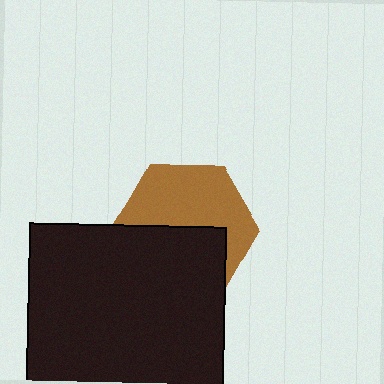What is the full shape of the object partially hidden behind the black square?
The partially hidden object is a brown hexagon.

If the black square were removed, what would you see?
You would see the complete brown hexagon.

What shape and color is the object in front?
The object in front is a black square.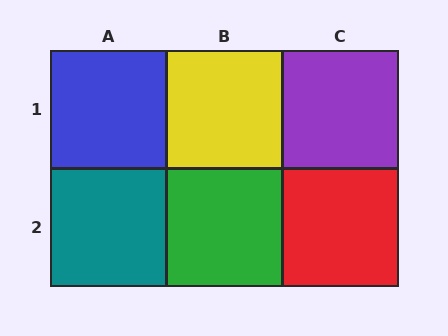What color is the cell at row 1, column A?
Blue.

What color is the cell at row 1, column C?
Purple.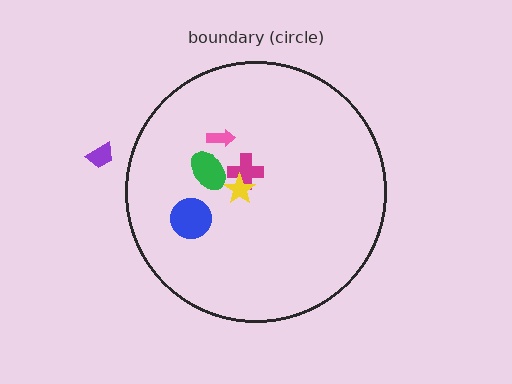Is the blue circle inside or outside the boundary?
Inside.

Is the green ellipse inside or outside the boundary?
Inside.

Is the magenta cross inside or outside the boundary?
Inside.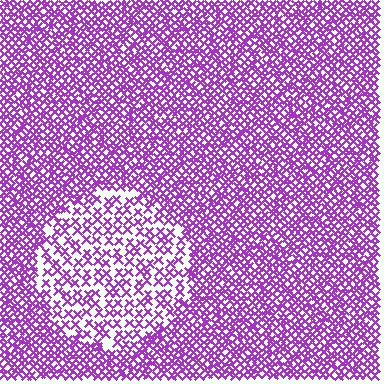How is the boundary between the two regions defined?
The boundary is defined by a change in element density (approximately 2.0x ratio). All elements are the same color, size, and shape.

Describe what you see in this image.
The image contains small purple elements arranged at two different densities. A circle-shaped region is visible where the elements are less densely packed than the surrounding area.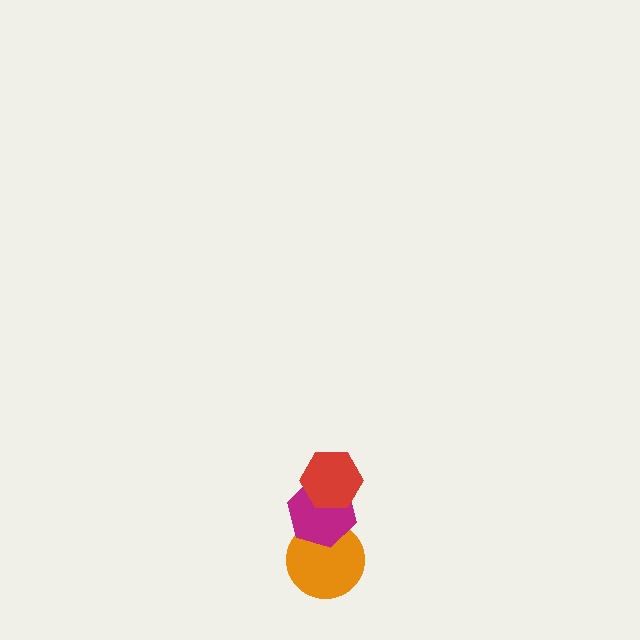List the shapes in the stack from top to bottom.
From top to bottom: the red hexagon, the magenta hexagon, the orange circle.